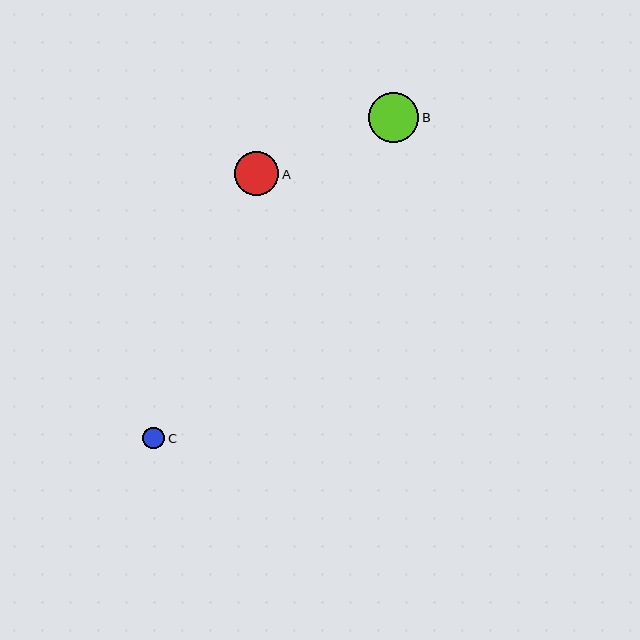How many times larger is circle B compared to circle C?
Circle B is approximately 2.3 times the size of circle C.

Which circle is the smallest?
Circle C is the smallest with a size of approximately 22 pixels.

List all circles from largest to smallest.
From largest to smallest: B, A, C.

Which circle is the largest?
Circle B is the largest with a size of approximately 50 pixels.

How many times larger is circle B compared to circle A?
Circle B is approximately 1.1 times the size of circle A.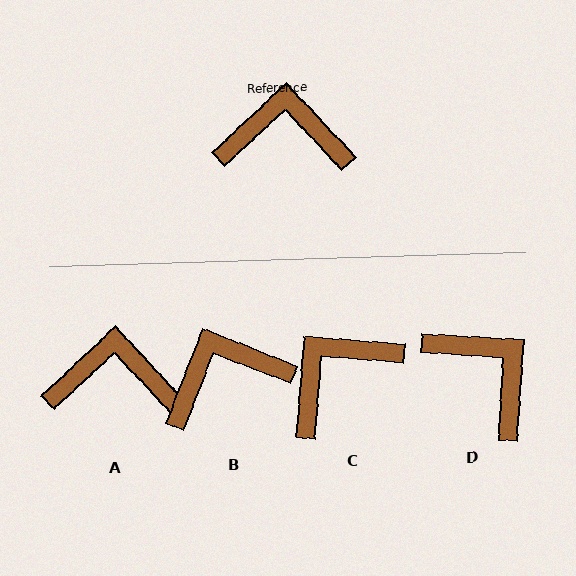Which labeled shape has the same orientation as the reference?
A.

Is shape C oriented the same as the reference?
No, it is off by about 42 degrees.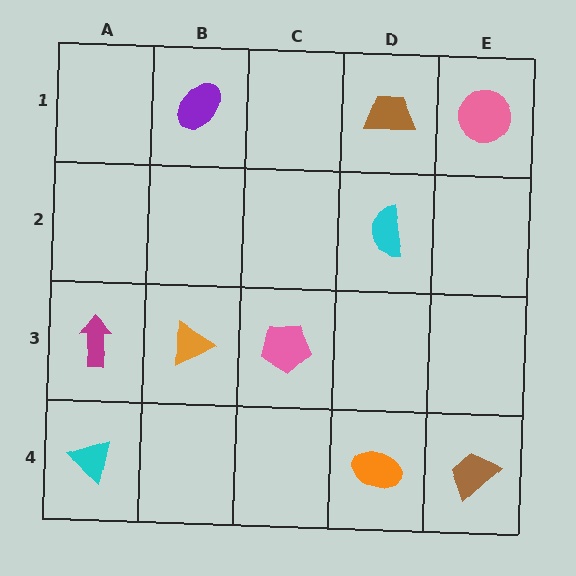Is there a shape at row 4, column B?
No, that cell is empty.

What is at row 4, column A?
A cyan triangle.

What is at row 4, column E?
A brown trapezoid.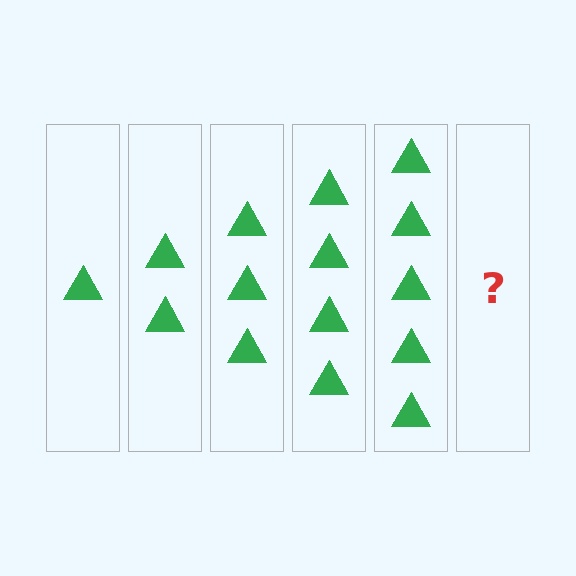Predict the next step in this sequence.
The next step is 6 triangles.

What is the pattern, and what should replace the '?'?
The pattern is that each step adds one more triangle. The '?' should be 6 triangles.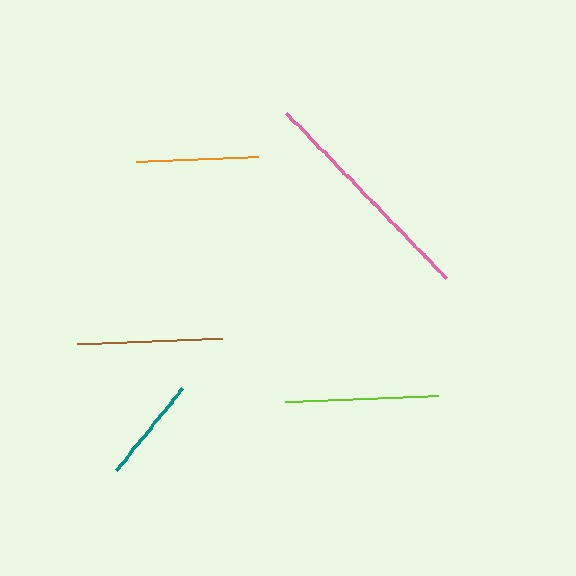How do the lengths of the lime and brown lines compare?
The lime and brown lines are approximately the same length.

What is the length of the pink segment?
The pink segment is approximately 230 pixels long.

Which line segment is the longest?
The pink line is the longest at approximately 230 pixels.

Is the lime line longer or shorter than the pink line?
The pink line is longer than the lime line.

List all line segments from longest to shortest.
From longest to shortest: pink, lime, brown, orange, teal.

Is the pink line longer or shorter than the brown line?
The pink line is longer than the brown line.